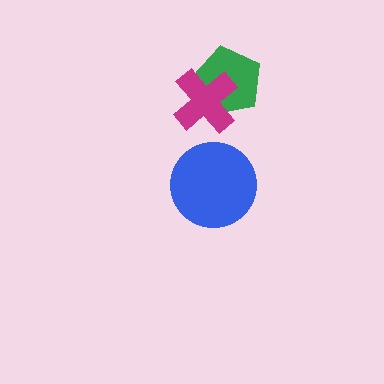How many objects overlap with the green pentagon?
1 object overlaps with the green pentagon.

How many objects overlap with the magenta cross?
1 object overlaps with the magenta cross.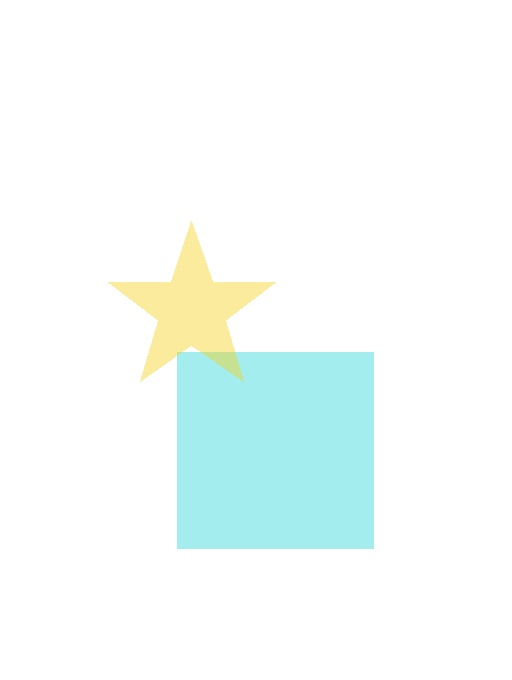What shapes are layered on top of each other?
The layered shapes are: a cyan square, a yellow star.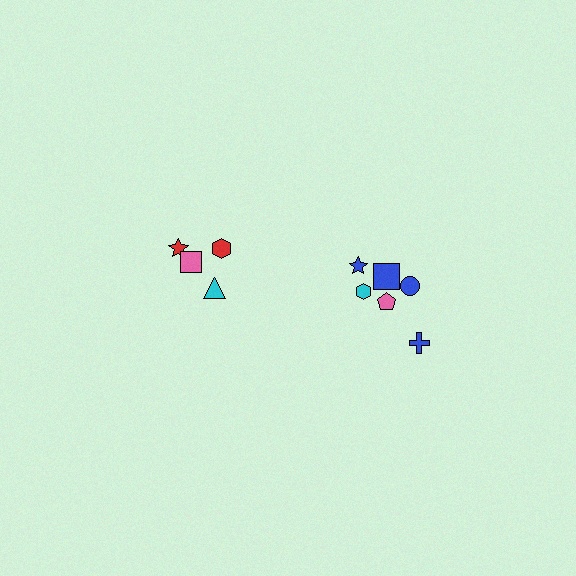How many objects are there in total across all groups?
There are 10 objects.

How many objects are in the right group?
There are 6 objects.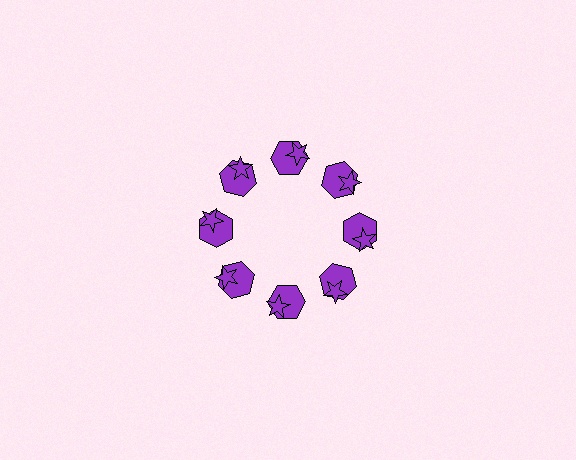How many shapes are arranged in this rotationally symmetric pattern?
There are 16 shapes, arranged in 8 groups of 2.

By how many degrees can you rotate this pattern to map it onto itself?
The pattern maps onto itself every 45 degrees of rotation.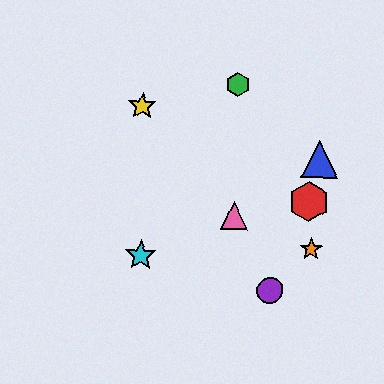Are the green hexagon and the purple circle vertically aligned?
No, the green hexagon is at x≈238 and the purple circle is at x≈269.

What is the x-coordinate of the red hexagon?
The red hexagon is at x≈309.